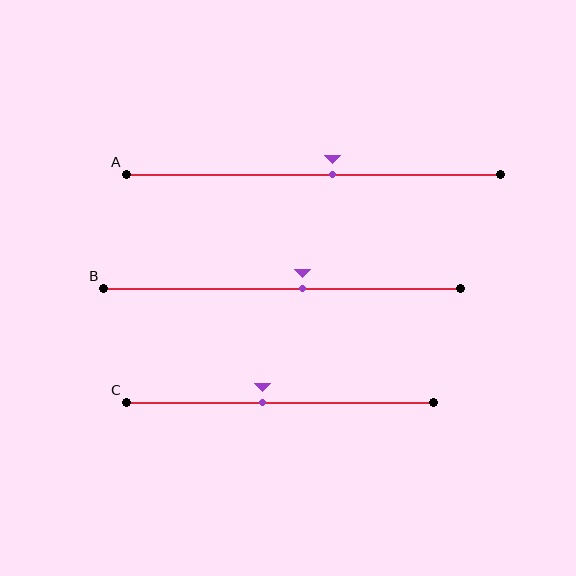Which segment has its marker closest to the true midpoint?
Segment A has its marker closest to the true midpoint.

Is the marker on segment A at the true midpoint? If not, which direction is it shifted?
No, the marker on segment A is shifted to the right by about 5% of the segment length.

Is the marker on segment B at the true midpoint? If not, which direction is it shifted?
No, the marker on segment B is shifted to the right by about 6% of the segment length.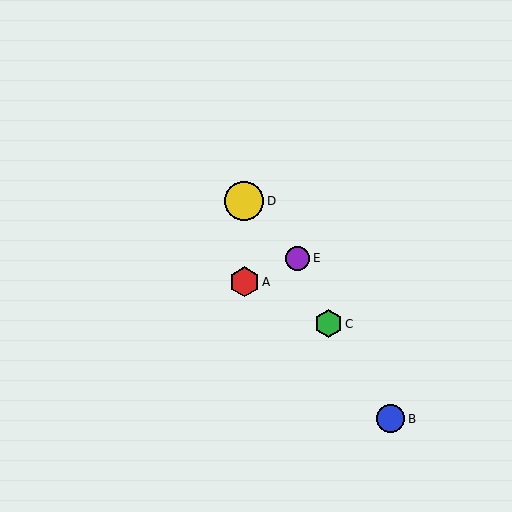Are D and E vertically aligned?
No, D is at x≈244 and E is at x≈298.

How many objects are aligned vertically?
2 objects (A, D) are aligned vertically.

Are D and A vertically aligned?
Yes, both are at x≈244.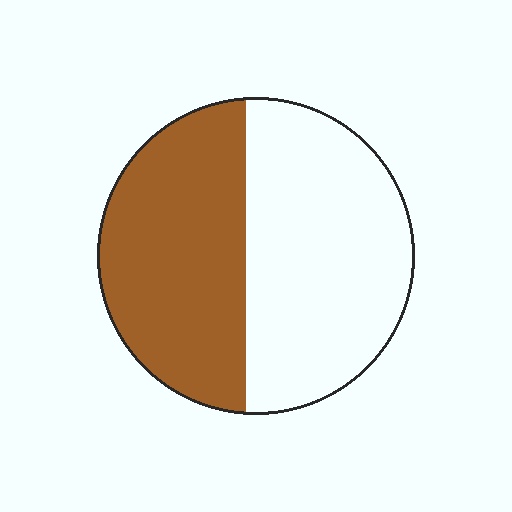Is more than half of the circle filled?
No.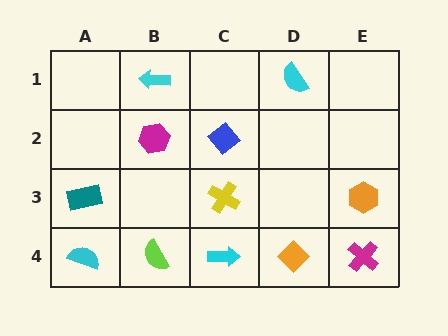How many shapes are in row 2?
2 shapes.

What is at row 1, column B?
A cyan arrow.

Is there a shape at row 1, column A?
No, that cell is empty.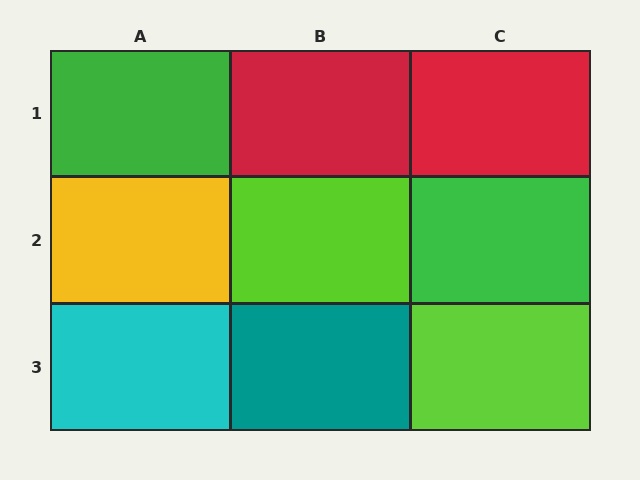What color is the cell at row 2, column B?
Lime.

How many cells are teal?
1 cell is teal.